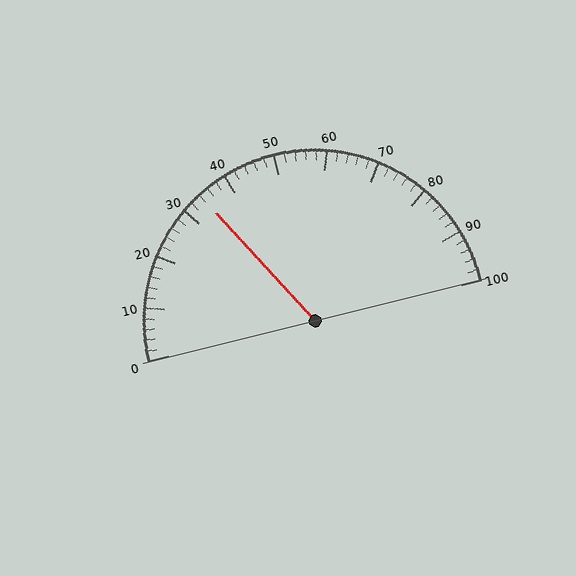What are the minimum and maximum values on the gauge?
The gauge ranges from 0 to 100.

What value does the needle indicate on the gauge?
The needle indicates approximately 34.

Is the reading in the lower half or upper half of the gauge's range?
The reading is in the lower half of the range (0 to 100).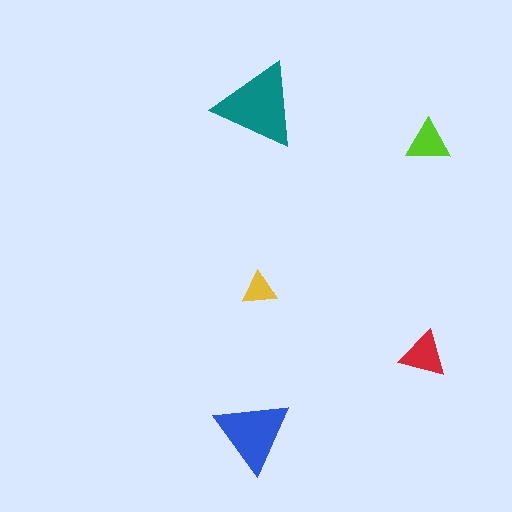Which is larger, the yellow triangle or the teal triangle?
The teal one.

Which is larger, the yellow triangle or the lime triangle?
The lime one.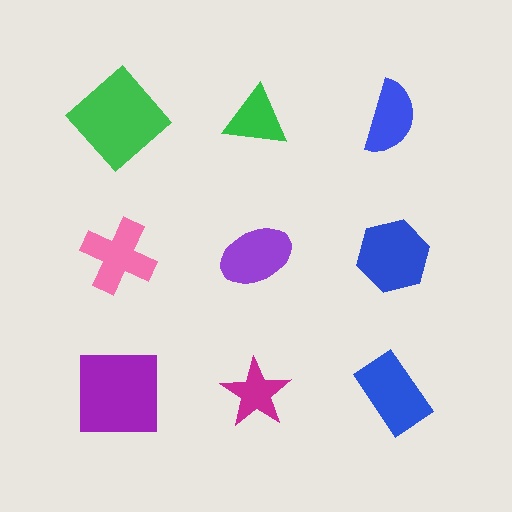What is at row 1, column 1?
A green diamond.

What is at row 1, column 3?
A blue semicircle.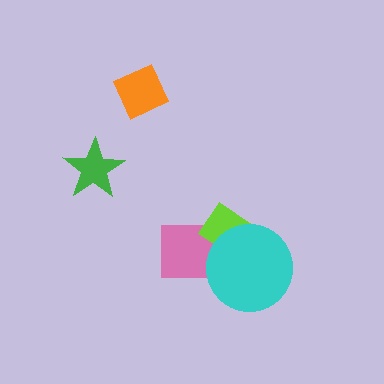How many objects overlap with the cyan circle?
2 objects overlap with the cyan circle.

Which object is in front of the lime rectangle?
The cyan circle is in front of the lime rectangle.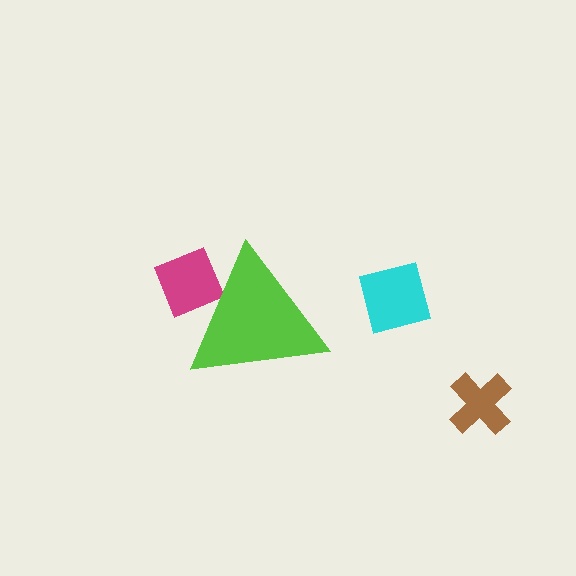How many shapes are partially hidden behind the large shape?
1 shape is partially hidden.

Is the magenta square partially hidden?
Yes, the magenta square is partially hidden behind the lime triangle.